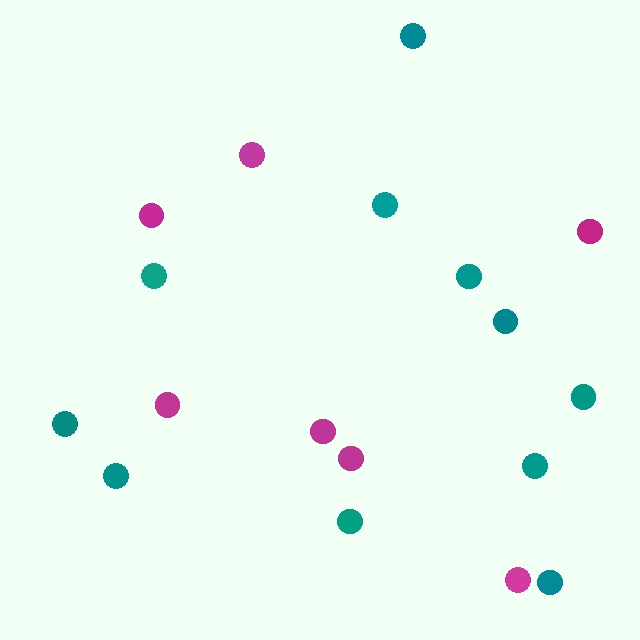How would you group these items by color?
There are 2 groups: one group of magenta circles (7) and one group of teal circles (11).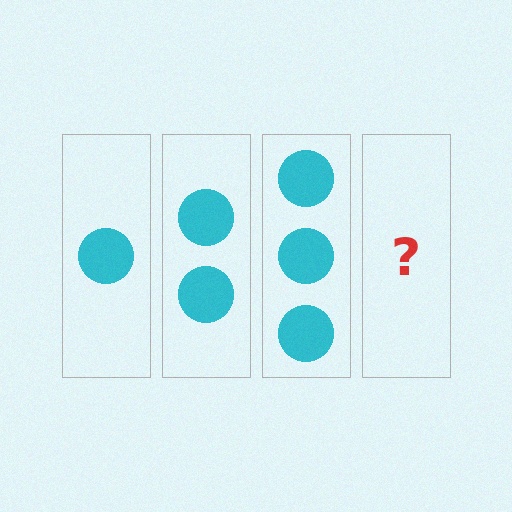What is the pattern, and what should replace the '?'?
The pattern is that each step adds one more circle. The '?' should be 4 circles.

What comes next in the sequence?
The next element should be 4 circles.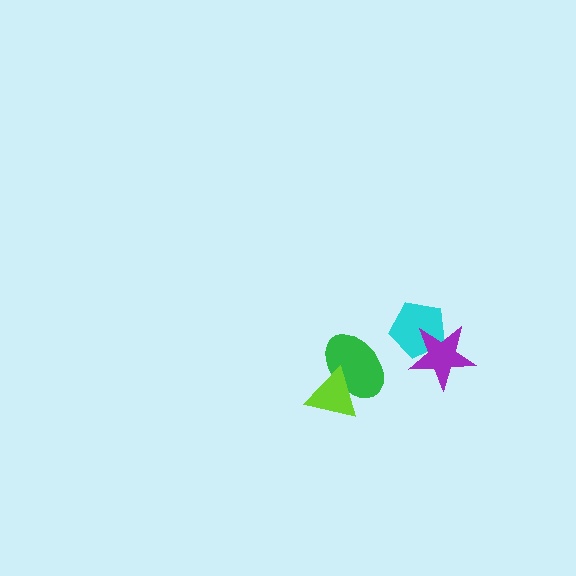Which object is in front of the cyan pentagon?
The purple star is in front of the cyan pentagon.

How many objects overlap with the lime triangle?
1 object overlaps with the lime triangle.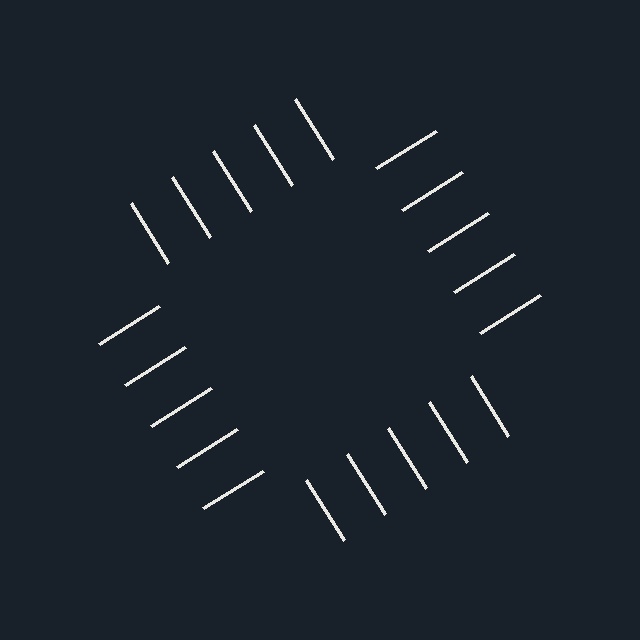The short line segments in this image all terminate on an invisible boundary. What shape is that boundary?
An illusory square — the line segments terminate on its edges but no continuous stroke is drawn.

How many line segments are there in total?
20 — 5 along each of the 4 edges.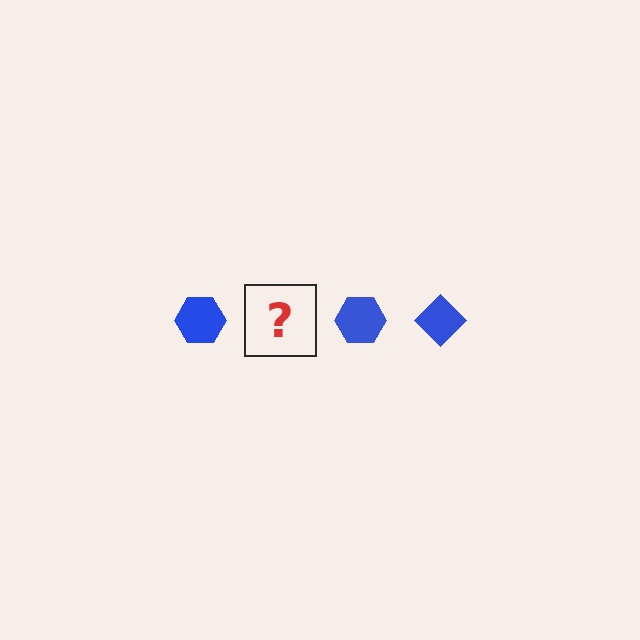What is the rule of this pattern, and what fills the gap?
The rule is that the pattern cycles through hexagon, diamond shapes in blue. The gap should be filled with a blue diamond.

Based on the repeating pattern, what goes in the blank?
The blank should be a blue diamond.